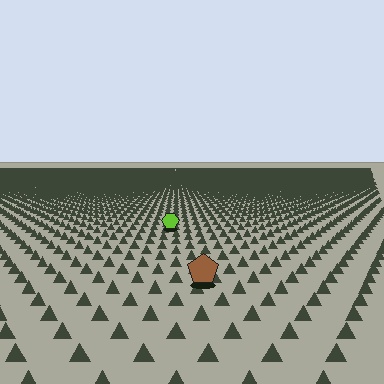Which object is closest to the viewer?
The brown pentagon is closest. The texture marks near it are larger and more spread out.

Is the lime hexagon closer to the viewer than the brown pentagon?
No. The brown pentagon is closer — you can tell from the texture gradient: the ground texture is coarser near it.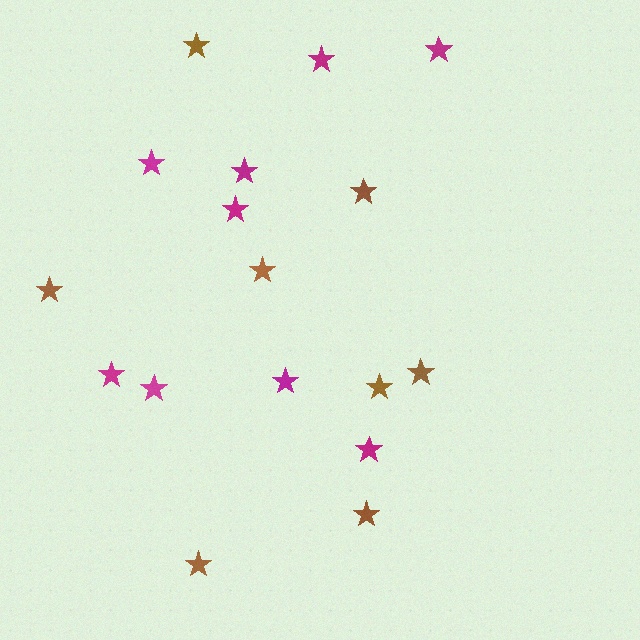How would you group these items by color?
There are 2 groups: one group of magenta stars (9) and one group of brown stars (8).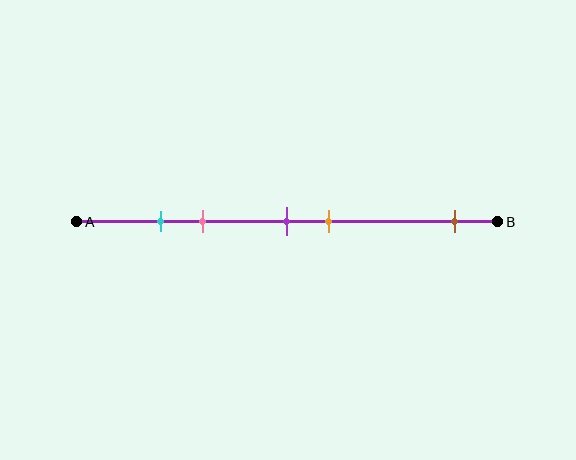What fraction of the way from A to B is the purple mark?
The purple mark is approximately 50% (0.5) of the way from A to B.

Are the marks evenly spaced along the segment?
No, the marks are not evenly spaced.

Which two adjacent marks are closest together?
The cyan and pink marks are the closest adjacent pair.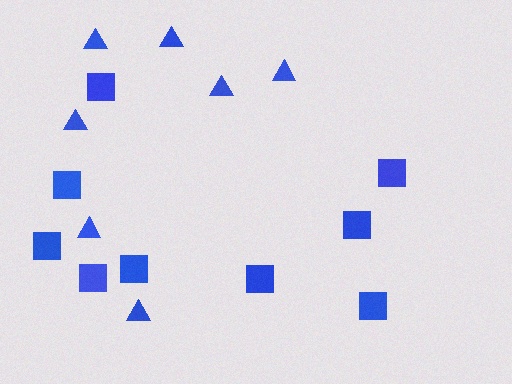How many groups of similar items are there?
There are 2 groups: one group of triangles (7) and one group of squares (9).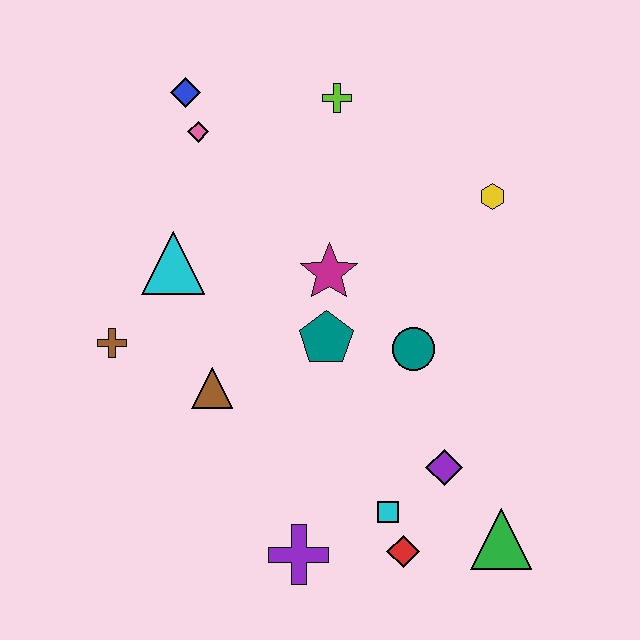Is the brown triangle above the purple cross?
Yes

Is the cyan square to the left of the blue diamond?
No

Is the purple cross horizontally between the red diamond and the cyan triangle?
Yes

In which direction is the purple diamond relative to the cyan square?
The purple diamond is to the right of the cyan square.